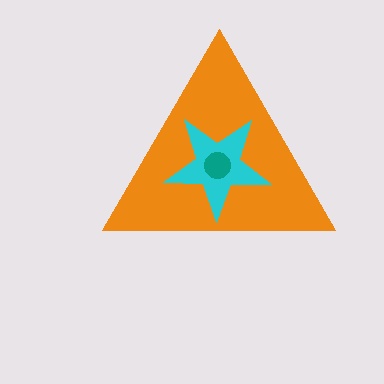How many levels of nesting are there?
3.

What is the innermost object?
The teal circle.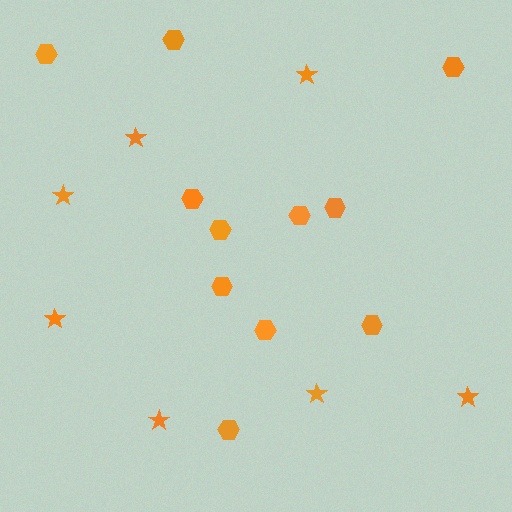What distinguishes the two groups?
There are 2 groups: one group of hexagons (11) and one group of stars (7).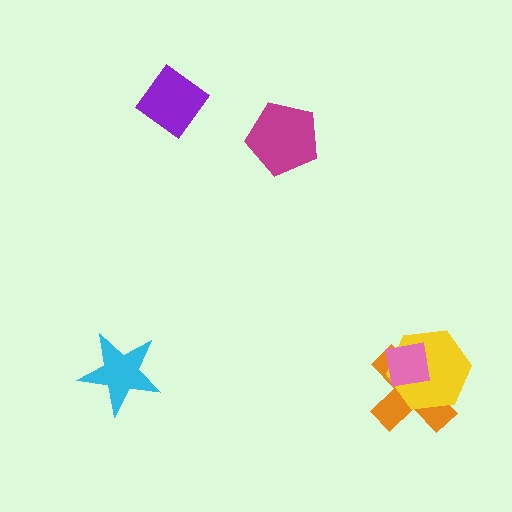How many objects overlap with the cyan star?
0 objects overlap with the cyan star.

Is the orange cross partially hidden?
Yes, it is partially covered by another shape.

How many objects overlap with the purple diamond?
0 objects overlap with the purple diamond.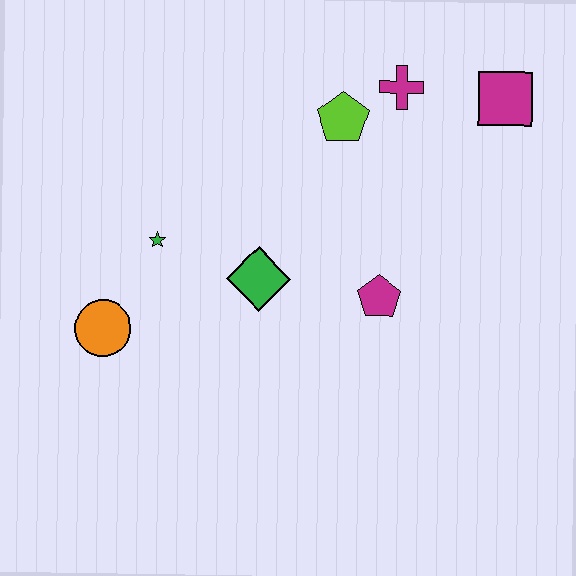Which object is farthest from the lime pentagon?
The orange circle is farthest from the lime pentagon.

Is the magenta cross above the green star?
Yes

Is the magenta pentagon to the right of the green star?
Yes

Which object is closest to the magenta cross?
The lime pentagon is closest to the magenta cross.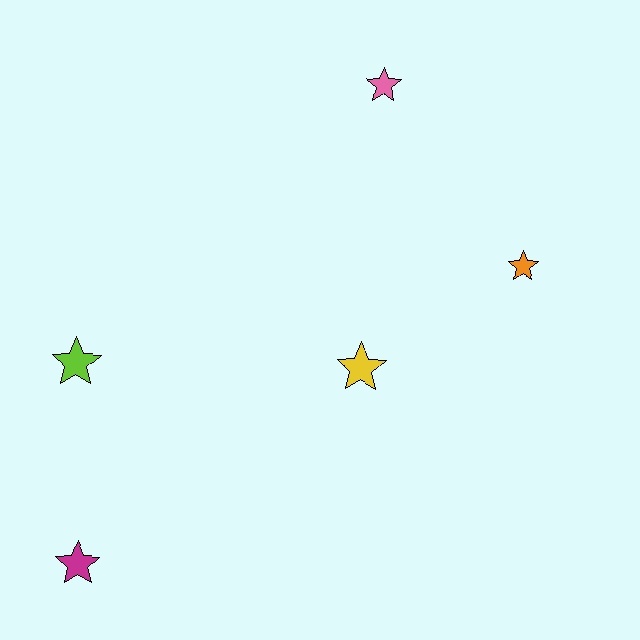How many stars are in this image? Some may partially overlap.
There are 5 stars.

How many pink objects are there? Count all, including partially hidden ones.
There is 1 pink object.